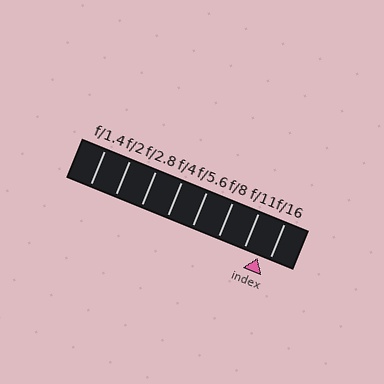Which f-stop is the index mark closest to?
The index mark is closest to f/16.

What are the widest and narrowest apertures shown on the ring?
The widest aperture shown is f/1.4 and the narrowest is f/16.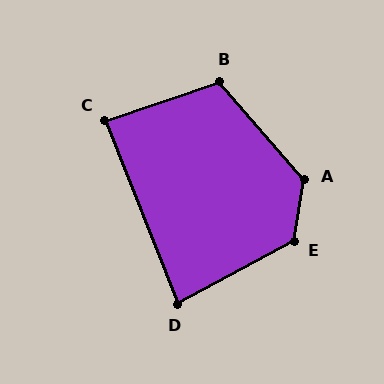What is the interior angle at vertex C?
Approximately 87 degrees (approximately right).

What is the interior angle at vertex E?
Approximately 128 degrees (obtuse).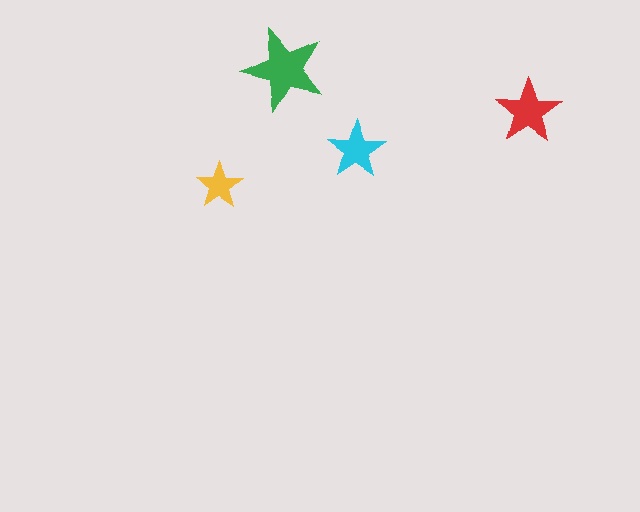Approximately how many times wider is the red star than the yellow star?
About 1.5 times wider.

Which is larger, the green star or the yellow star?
The green one.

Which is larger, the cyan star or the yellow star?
The cyan one.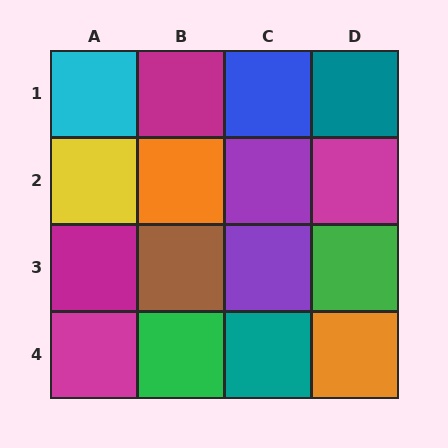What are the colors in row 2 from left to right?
Yellow, orange, purple, magenta.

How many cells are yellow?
1 cell is yellow.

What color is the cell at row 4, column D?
Orange.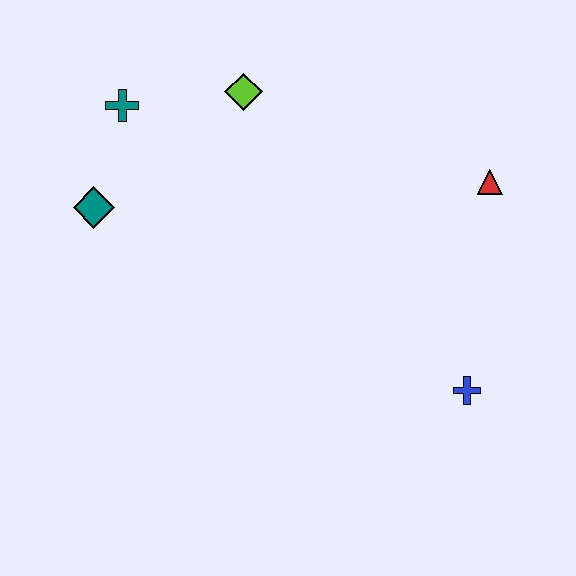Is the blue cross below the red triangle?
Yes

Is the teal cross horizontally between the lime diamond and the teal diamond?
Yes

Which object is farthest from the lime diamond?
The blue cross is farthest from the lime diamond.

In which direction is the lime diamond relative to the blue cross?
The lime diamond is above the blue cross.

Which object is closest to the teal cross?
The teal diamond is closest to the teal cross.